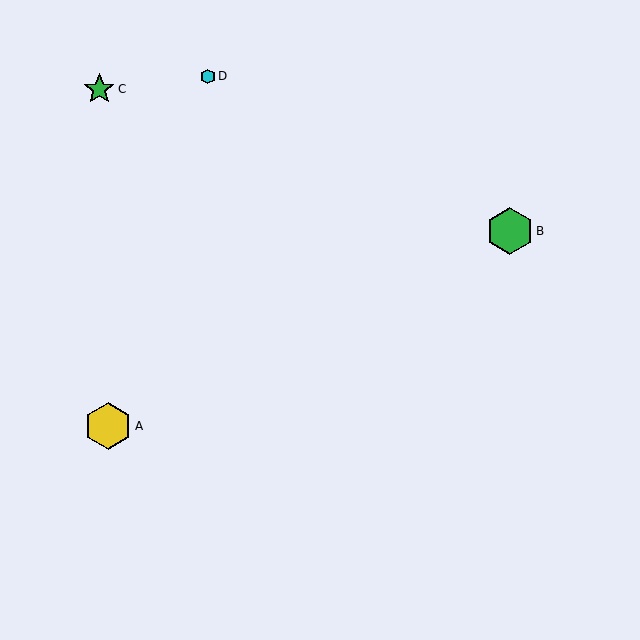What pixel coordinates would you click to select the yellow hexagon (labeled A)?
Click at (108, 426) to select the yellow hexagon A.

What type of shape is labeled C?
Shape C is a green star.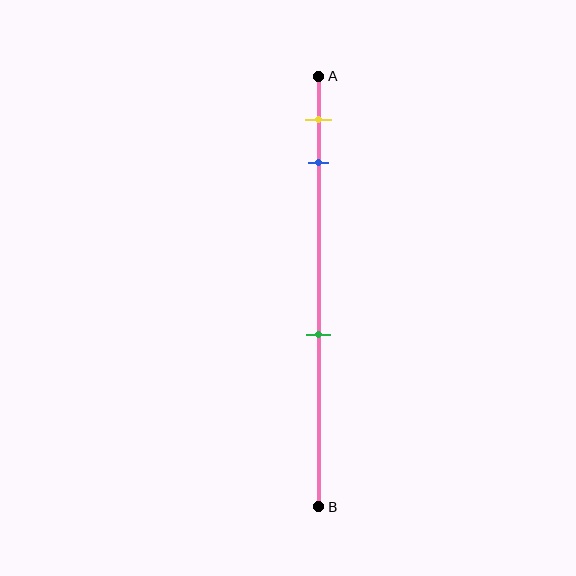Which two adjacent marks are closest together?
The yellow and blue marks are the closest adjacent pair.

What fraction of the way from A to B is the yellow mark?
The yellow mark is approximately 10% (0.1) of the way from A to B.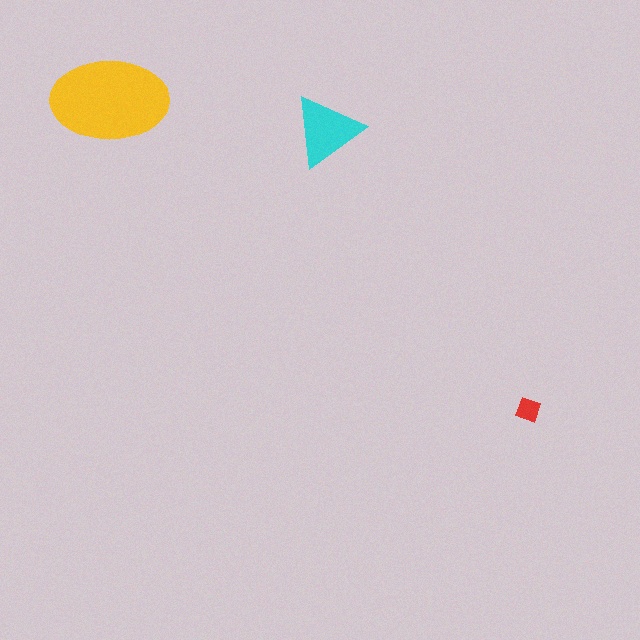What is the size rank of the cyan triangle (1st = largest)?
2nd.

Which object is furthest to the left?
The yellow ellipse is leftmost.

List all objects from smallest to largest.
The red diamond, the cyan triangle, the yellow ellipse.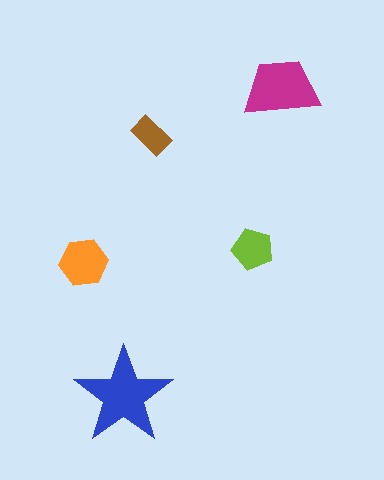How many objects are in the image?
There are 5 objects in the image.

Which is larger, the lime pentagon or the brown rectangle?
The lime pentagon.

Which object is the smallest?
The brown rectangle.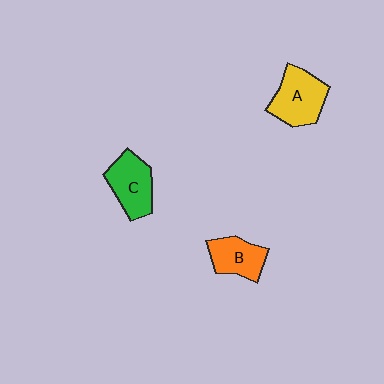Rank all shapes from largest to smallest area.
From largest to smallest: A (yellow), C (green), B (orange).